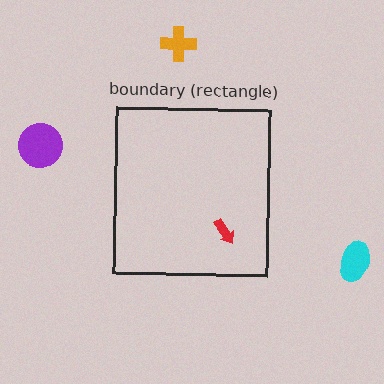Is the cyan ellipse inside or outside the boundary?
Outside.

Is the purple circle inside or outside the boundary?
Outside.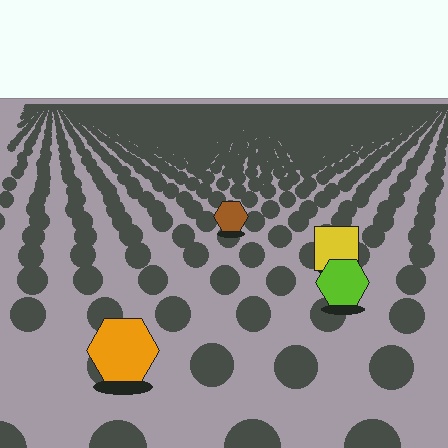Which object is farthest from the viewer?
The brown hexagon is farthest from the viewer. It appears smaller and the ground texture around it is denser.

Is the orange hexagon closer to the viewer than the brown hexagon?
Yes. The orange hexagon is closer — you can tell from the texture gradient: the ground texture is coarser near it.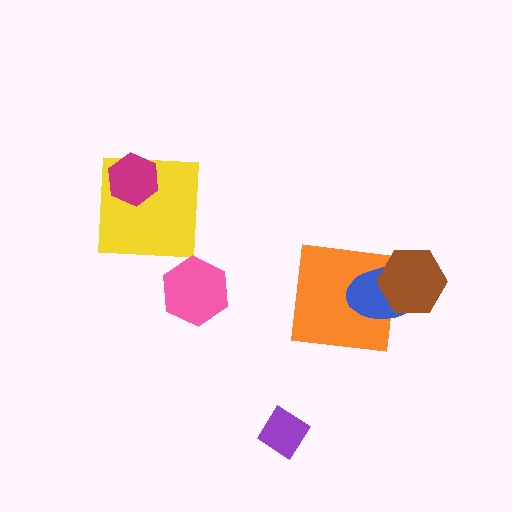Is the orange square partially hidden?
Yes, it is partially covered by another shape.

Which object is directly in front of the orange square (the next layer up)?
The blue ellipse is directly in front of the orange square.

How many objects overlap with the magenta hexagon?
1 object overlaps with the magenta hexagon.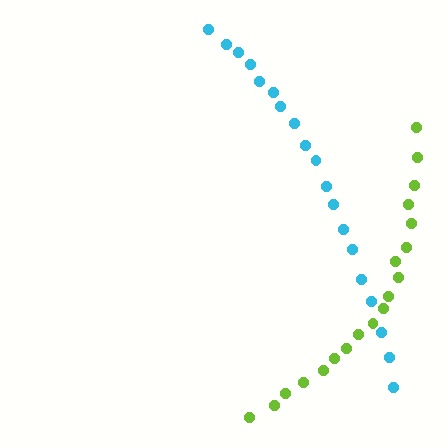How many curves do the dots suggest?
There are 2 distinct paths.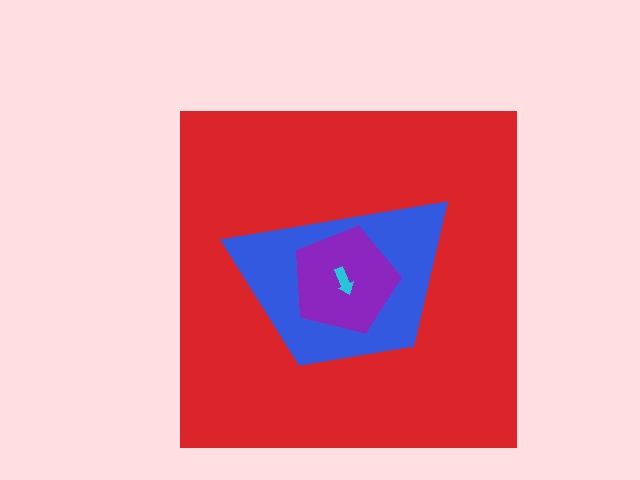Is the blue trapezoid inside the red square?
Yes.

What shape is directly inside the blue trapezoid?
The purple pentagon.